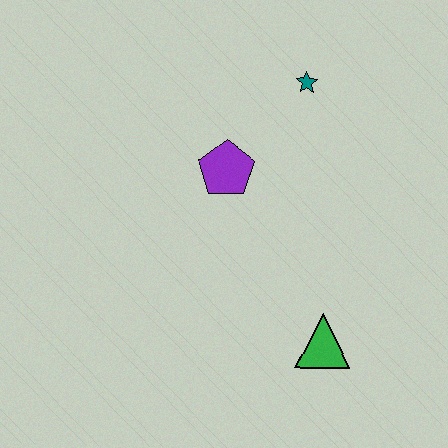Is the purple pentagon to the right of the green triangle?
No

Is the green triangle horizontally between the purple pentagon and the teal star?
No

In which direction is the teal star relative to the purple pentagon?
The teal star is above the purple pentagon.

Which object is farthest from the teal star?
The green triangle is farthest from the teal star.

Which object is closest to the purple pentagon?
The teal star is closest to the purple pentagon.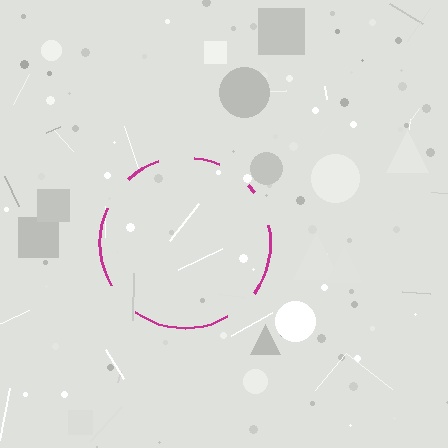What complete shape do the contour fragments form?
The contour fragments form a circle.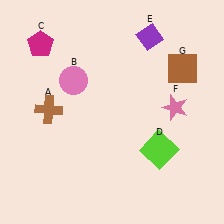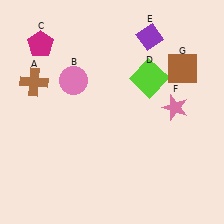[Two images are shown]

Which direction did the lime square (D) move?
The lime square (D) moved up.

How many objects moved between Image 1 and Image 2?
2 objects moved between the two images.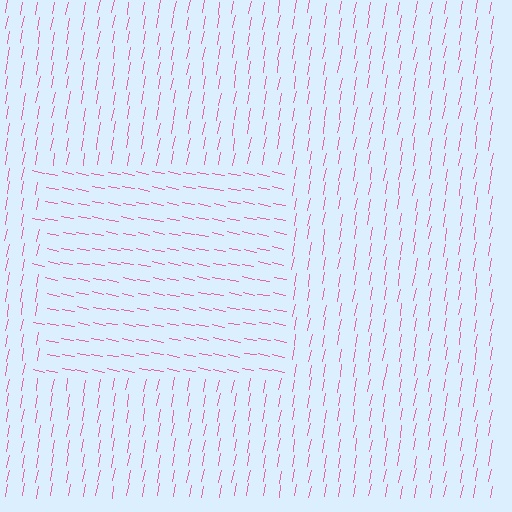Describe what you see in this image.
The image is filled with small pink line segments. A rectangle region in the image has lines oriented differently from the surrounding lines, creating a visible texture boundary.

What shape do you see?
I see a rectangle.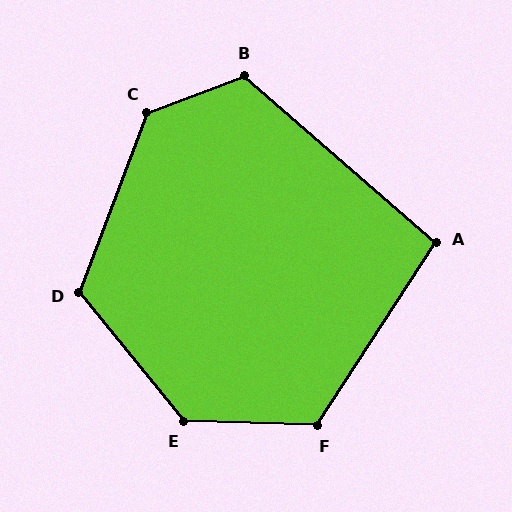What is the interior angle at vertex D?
Approximately 121 degrees (obtuse).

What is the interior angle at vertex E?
Approximately 131 degrees (obtuse).